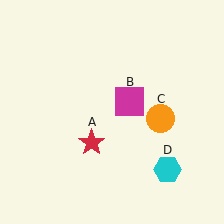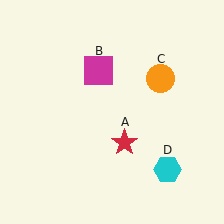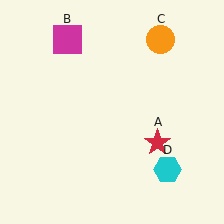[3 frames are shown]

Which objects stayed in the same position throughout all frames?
Cyan hexagon (object D) remained stationary.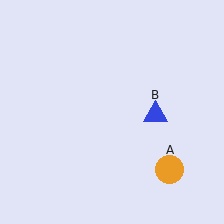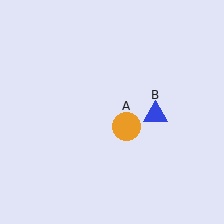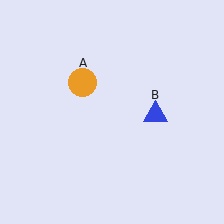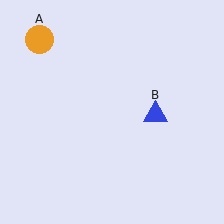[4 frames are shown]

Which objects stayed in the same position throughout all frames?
Blue triangle (object B) remained stationary.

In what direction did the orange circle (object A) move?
The orange circle (object A) moved up and to the left.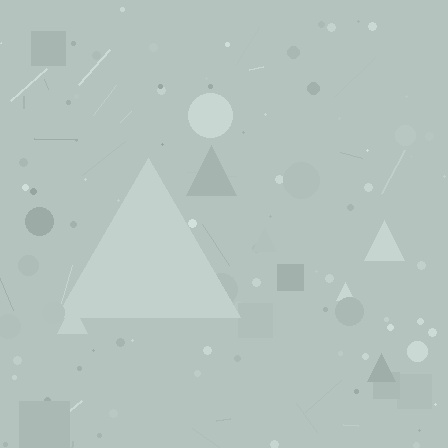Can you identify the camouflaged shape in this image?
The camouflaged shape is a triangle.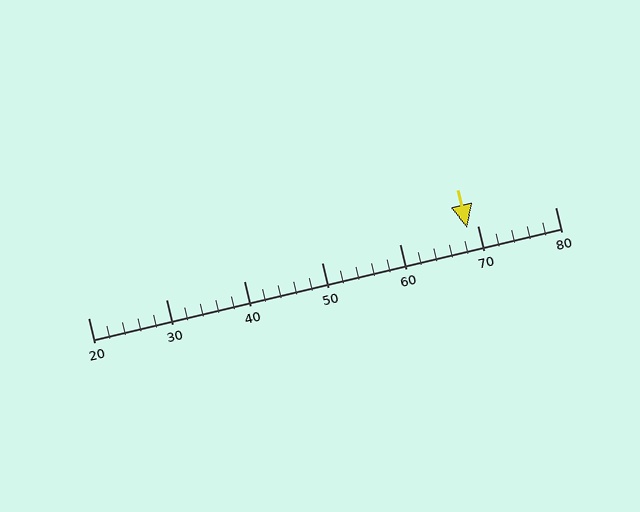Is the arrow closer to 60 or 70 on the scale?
The arrow is closer to 70.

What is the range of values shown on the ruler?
The ruler shows values from 20 to 80.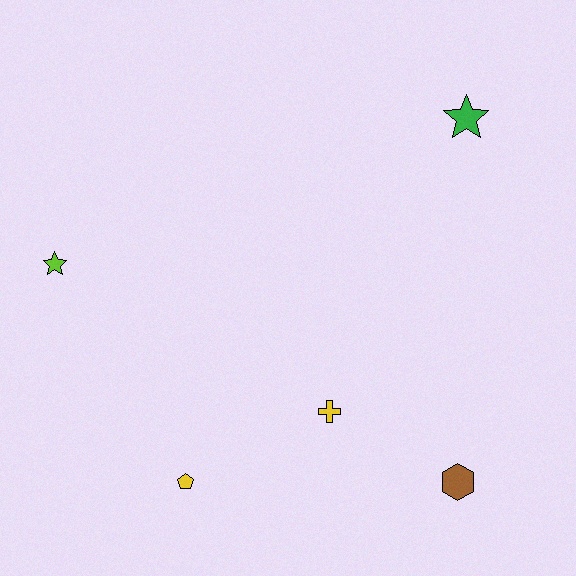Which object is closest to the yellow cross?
The brown hexagon is closest to the yellow cross.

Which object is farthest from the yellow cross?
The green star is farthest from the yellow cross.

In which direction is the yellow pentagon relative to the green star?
The yellow pentagon is below the green star.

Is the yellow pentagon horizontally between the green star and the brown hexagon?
No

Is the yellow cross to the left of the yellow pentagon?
No